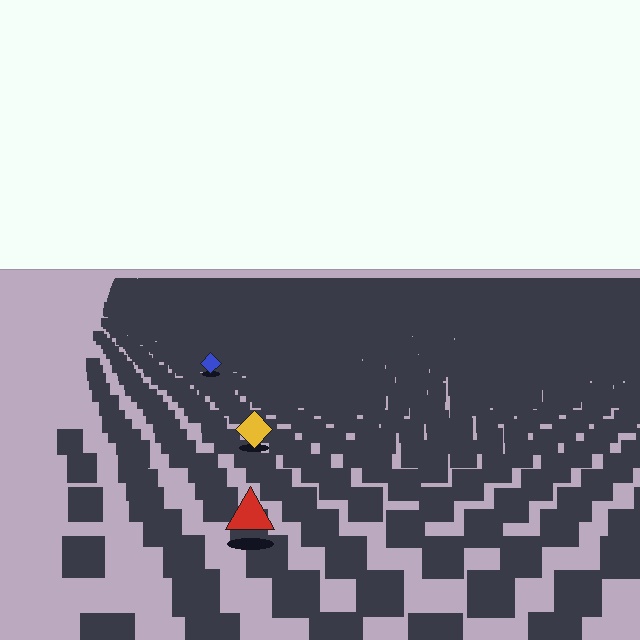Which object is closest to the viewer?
The red triangle is closest. The texture marks near it are larger and more spread out.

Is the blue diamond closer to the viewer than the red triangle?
No. The red triangle is closer — you can tell from the texture gradient: the ground texture is coarser near it.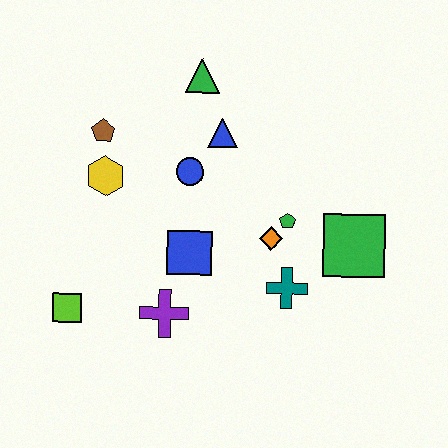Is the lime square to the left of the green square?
Yes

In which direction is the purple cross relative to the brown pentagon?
The purple cross is below the brown pentagon.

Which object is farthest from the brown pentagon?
The green square is farthest from the brown pentagon.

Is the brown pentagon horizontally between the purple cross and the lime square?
Yes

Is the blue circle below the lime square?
No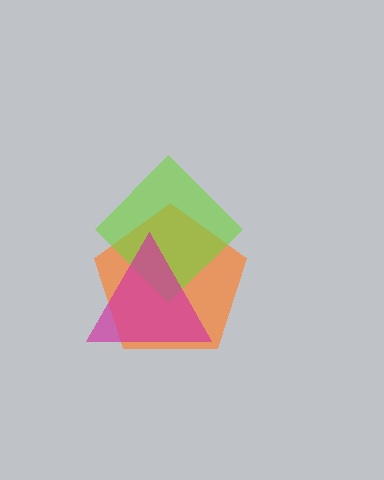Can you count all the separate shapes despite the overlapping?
Yes, there are 3 separate shapes.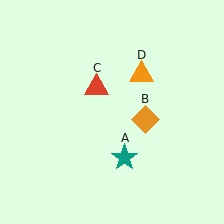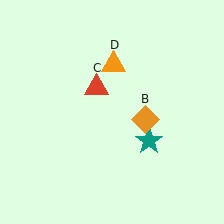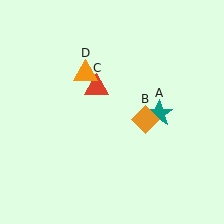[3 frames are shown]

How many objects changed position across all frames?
2 objects changed position: teal star (object A), orange triangle (object D).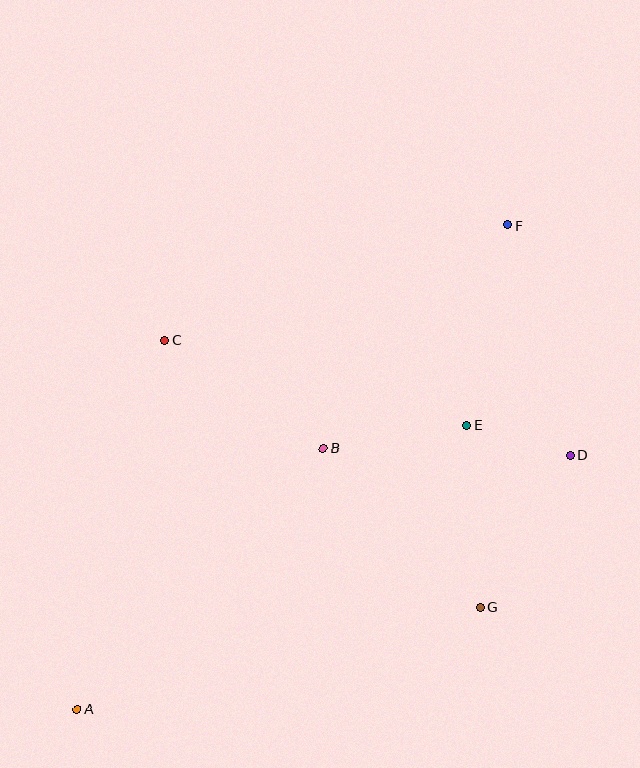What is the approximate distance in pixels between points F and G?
The distance between F and G is approximately 384 pixels.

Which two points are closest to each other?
Points D and E are closest to each other.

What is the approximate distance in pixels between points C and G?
The distance between C and G is approximately 414 pixels.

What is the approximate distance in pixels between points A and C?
The distance between A and C is approximately 380 pixels.